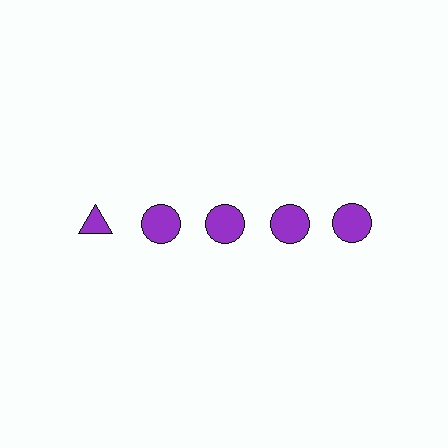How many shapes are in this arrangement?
There are 5 shapes arranged in a grid pattern.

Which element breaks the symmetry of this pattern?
The purple triangle in the top row, leftmost column breaks the symmetry. All other shapes are purple circles.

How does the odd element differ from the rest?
It has a different shape: triangle instead of circle.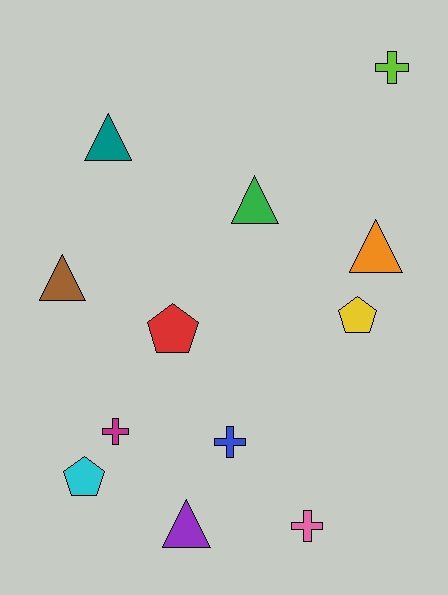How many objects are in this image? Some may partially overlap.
There are 12 objects.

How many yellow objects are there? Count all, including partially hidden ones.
There is 1 yellow object.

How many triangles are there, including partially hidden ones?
There are 5 triangles.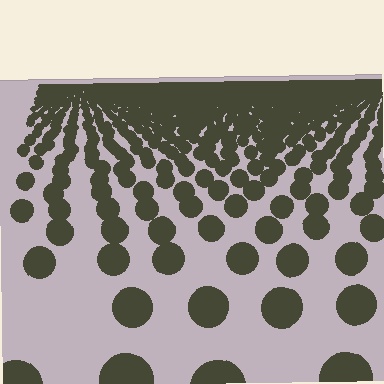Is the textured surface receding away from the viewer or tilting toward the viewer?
The surface is receding away from the viewer. Texture elements get smaller and denser toward the top.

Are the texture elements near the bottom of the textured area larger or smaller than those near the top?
Larger. Near the bottom, elements are closer to the viewer and appear at a bigger on-screen size.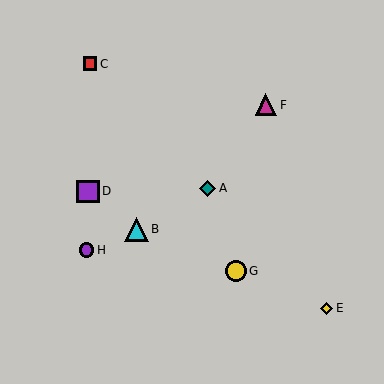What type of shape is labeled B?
Shape B is a cyan triangle.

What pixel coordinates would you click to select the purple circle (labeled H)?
Click at (87, 250) to select the purple circle H.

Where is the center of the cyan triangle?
The center of the cyan triangle is at (136, 229).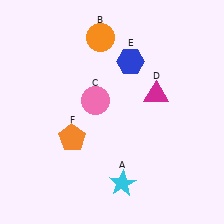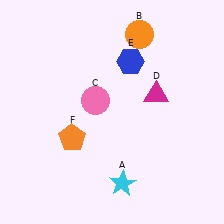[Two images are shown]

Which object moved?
The orange circle (B) moved right.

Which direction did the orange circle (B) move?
The orange circle (B) moved right.